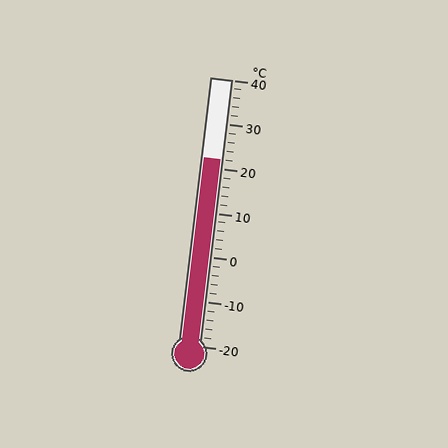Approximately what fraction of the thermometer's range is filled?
The thermometer is filled to approximately 70% of its range.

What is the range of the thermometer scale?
The thermometer scale ranges from -20°C to 40°C.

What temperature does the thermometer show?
The thermometer shows approximately 22°C.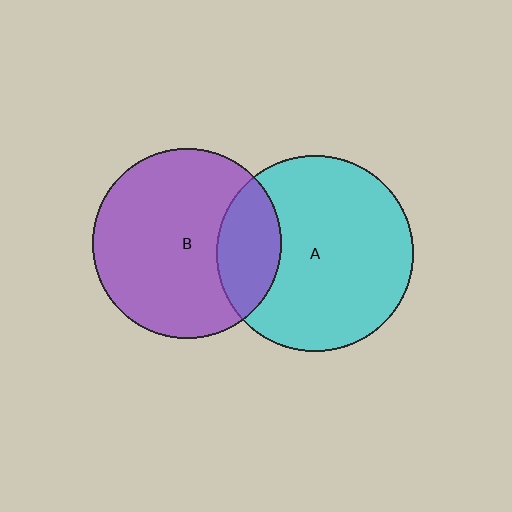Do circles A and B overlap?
Yes.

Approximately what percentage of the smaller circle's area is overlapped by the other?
Approximately 25%.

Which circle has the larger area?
Circle A (cyan).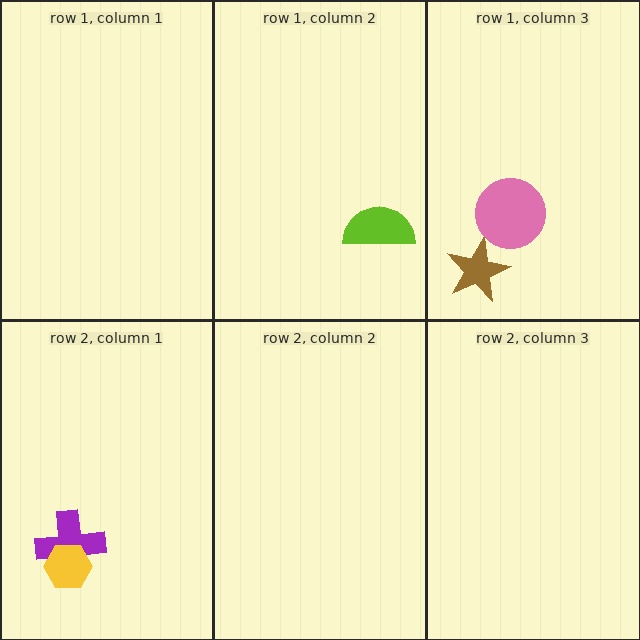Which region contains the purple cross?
The row 2, column 1 region.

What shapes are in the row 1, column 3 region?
The brown star, the pink circle.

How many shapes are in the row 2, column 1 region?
2.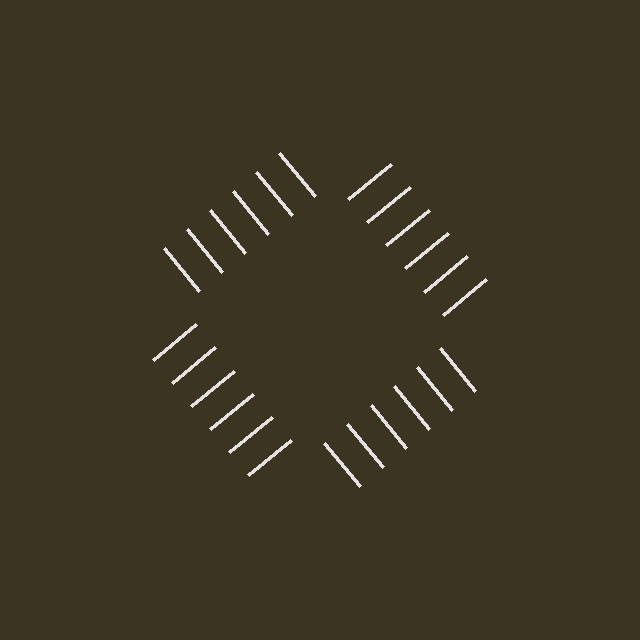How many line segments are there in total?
24 — 6 along each of the 4 edges.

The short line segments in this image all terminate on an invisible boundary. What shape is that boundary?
An illusory square — the line segments terminate on its edges but no continuous stroke is drawn.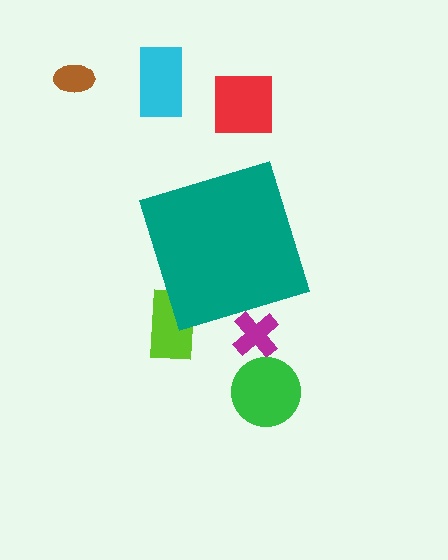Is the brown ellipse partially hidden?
No, the brown ellipse is fully visible.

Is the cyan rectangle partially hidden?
No, the cyan rectangle is fully visible.